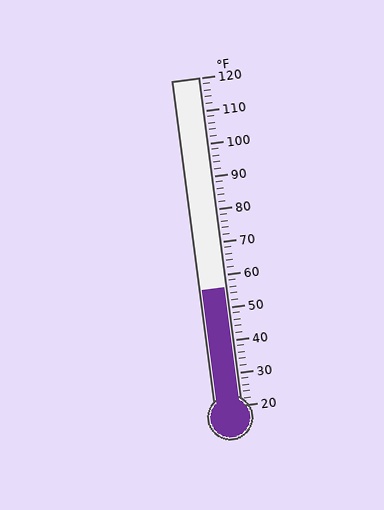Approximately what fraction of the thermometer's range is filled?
The thermometer is filled to approximately 35% of its range.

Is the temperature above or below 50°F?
The temperature is above 50°F.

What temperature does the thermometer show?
The thermometer shows approximately 56°F.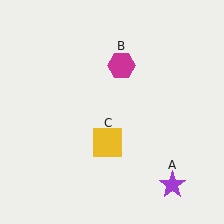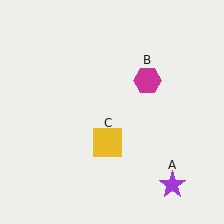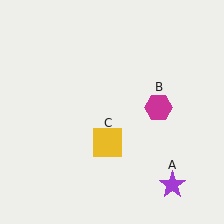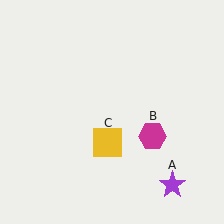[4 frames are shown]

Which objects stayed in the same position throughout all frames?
Purple star (object A) and yellow square (object C) remained stationary.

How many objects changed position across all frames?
1 object changed position: magenta hexagon (object B).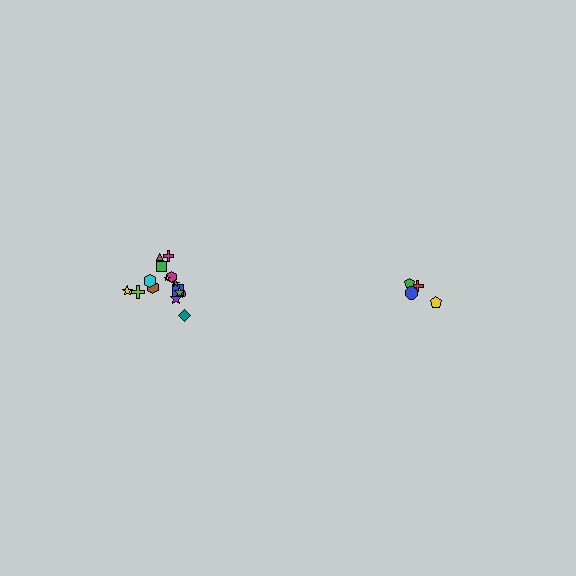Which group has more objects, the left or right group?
The left group.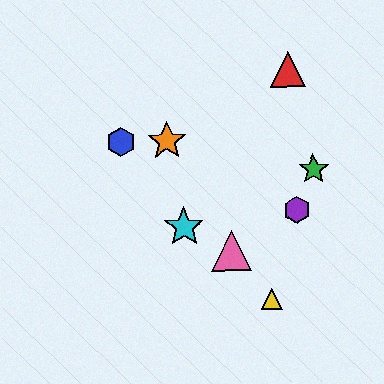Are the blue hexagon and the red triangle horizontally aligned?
No, the blue hexagon is at y≈142 and the red triangle is at y≈69.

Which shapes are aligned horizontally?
The blue hexagon, the orange star are aligned horizontally.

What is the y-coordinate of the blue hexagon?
The blue hexagon is at y≈142.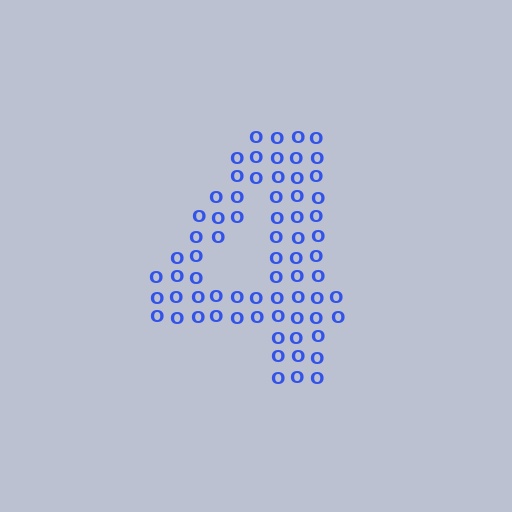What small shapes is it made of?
It is made of small letter O's.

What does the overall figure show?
The overall figure shows the digit 4.